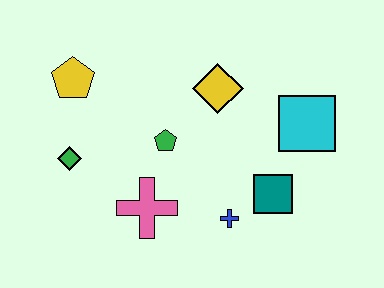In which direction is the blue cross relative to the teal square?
The blue cross is to the left of the teal square.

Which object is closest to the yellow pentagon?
The green diamond is closest to the yellow pentagon.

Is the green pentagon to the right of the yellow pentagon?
Yes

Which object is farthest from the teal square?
The yellow pentagon is farthest from the teal square.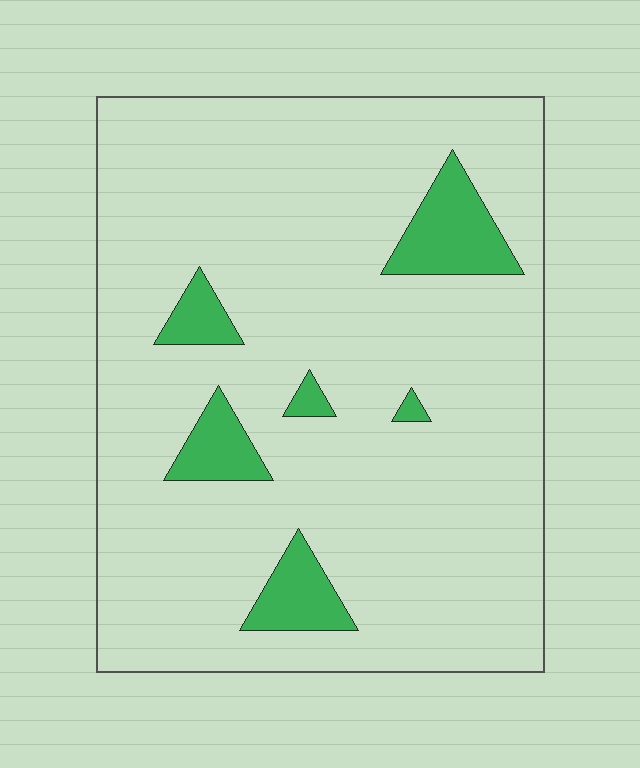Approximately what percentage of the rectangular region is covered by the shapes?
Approximately 10%.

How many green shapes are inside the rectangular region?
6.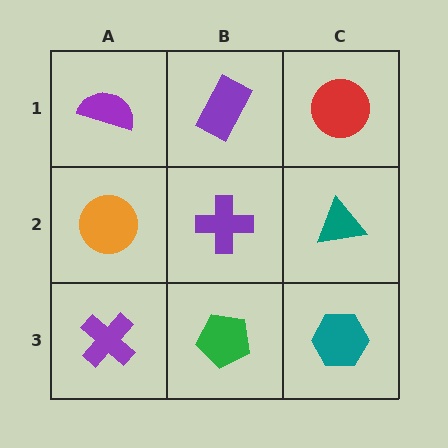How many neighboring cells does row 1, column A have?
2.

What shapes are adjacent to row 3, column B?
A purple cross (row 2, column B), a purple cross (row 3, column A), a teal hexagon (row 3, column C).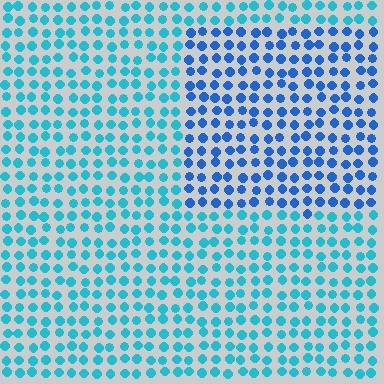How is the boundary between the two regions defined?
The boundary is defined purely by a slight shift in hue (about 31 degrees). Spacing, size, and orientation are identical on both sides.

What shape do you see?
I see a rectangle.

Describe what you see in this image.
The image is filled with small cyan elements in a uniform arrangement. A rectangle-shaped region is visible where the elements are tinted to a slightly different hue, forming a subtle color boundary.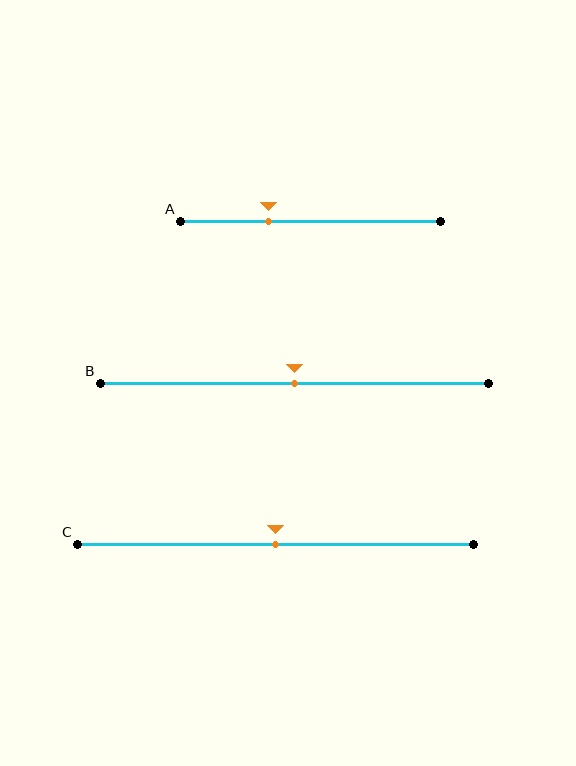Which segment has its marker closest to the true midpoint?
Segment B has its marker closest to the true midpoint.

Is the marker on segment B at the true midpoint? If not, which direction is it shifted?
Yes, the marker on segment B is at the true midpoint.